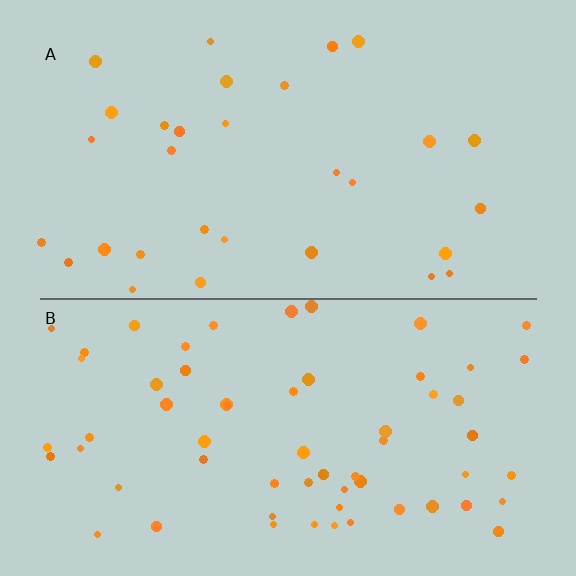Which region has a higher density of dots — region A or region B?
B (the bottom).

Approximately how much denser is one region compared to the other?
Approximately 2.0× — region B over region A.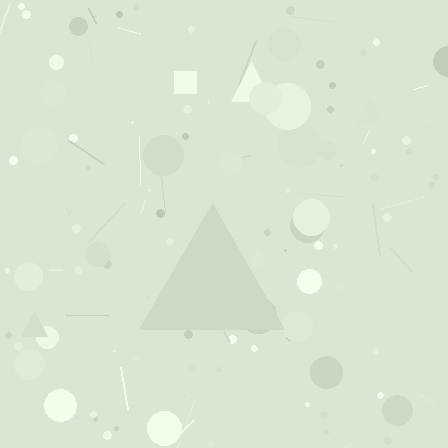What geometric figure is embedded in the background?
A triangle is embedded in the background.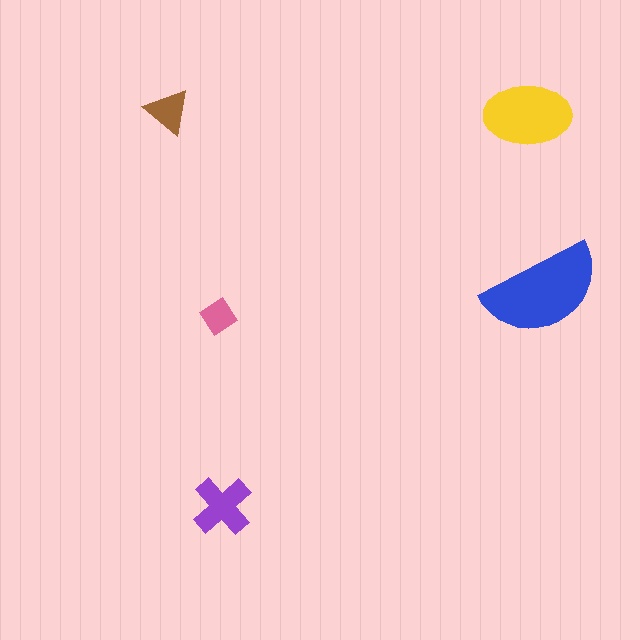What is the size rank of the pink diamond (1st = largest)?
5th.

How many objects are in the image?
There are 5 objects in the image.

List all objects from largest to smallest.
The blue semicircle, the yellow ellipse, the purple cross, the brown triangle, the pink diamond.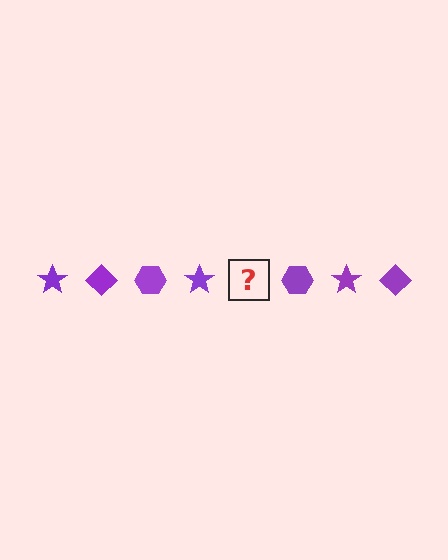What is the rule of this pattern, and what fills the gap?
The rule is that the pattern cycles through star, diamond, hexagon shapes in purple. The gap should be filled with a purple diamond.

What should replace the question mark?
The question mark should be replaced with a purple diamond.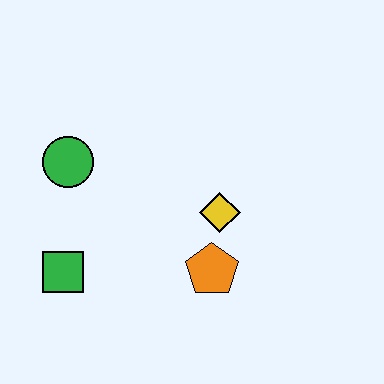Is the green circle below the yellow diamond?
No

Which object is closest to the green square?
The green circle is closest to the green square.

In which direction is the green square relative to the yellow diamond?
The green square is to the left of the yellow diamond.